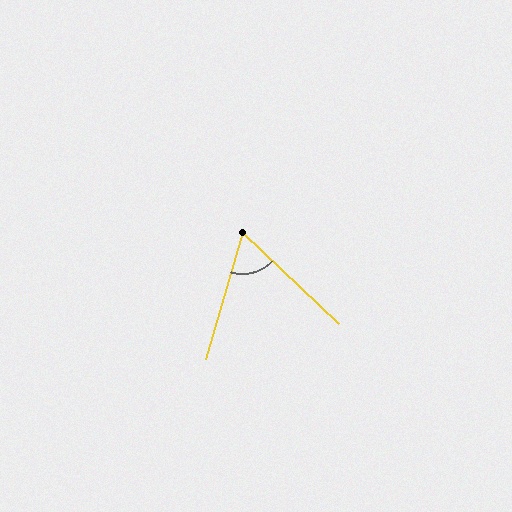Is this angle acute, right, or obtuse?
It is acute.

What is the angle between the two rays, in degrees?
Approximately 62 degrees.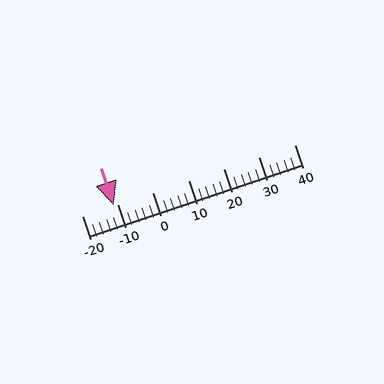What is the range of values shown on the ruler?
The ruler shows values from -20 to 40.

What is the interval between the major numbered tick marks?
The major tick marks are spaced 10 units apart.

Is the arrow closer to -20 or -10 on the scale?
The arrow is closer to -10.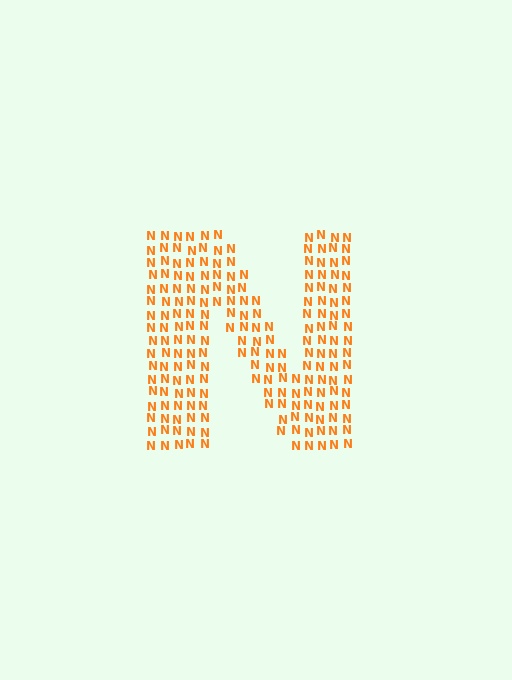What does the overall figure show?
The overall figure shows the letter N.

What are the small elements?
The small elements are letter N's.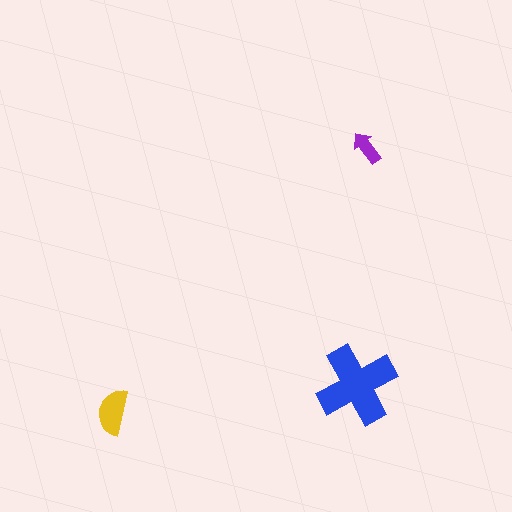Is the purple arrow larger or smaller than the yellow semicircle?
Smaller.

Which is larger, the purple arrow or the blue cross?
The blue cross.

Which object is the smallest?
The purple arrow.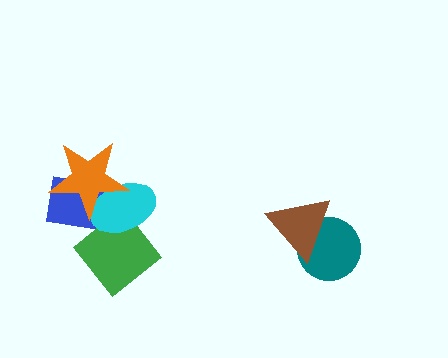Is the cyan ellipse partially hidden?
Yes, it is partially covered by another shape.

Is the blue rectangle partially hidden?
Yes, it is partially covered by another shape.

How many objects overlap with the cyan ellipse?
3 objects overlap with the cyan ellipse.